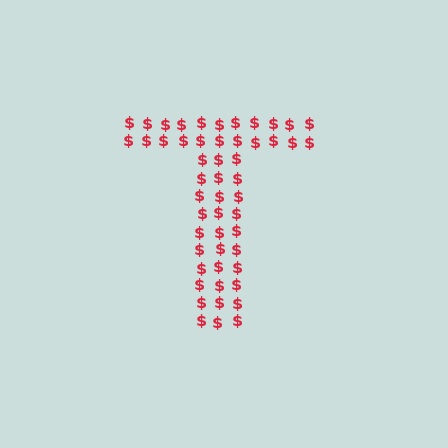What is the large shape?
The large shape is the letter T.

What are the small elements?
The small elements are dollar signs.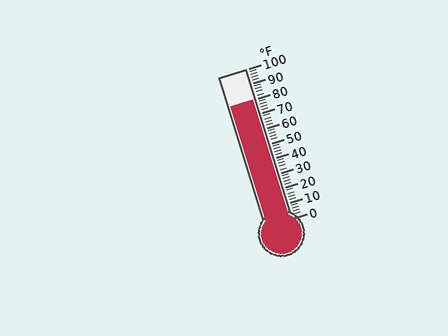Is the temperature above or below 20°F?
The temperature is above 20°F.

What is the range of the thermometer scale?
The thermometer scale ranges from 0°F to 100°F.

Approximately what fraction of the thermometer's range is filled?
The thermometer is filled to approximately 80% of its range.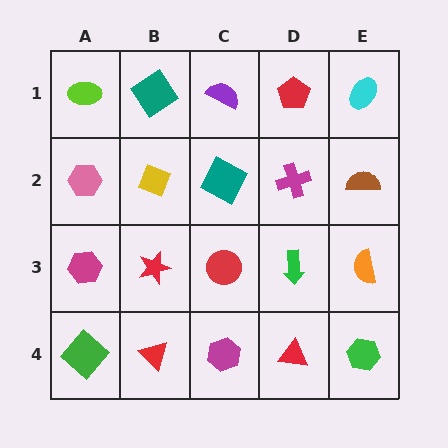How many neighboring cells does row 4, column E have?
2.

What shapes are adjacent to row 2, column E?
A cyan ellipse (row 1, column E), an orange semicircle (row 3, column E), a magenta cross (row 2, column D).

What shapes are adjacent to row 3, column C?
A teal square (row 2, column C), a magenta hexagon (row 4, column C), a red star (row 3, column B), a green arrow (row 3, column D).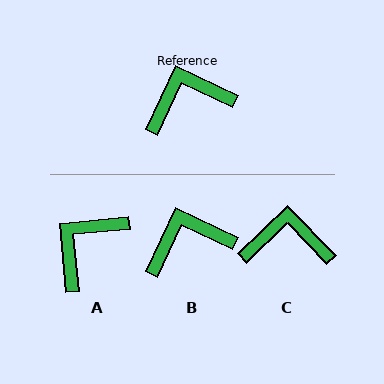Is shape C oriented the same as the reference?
No, it is off by about 21 degrees.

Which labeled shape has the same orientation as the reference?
B.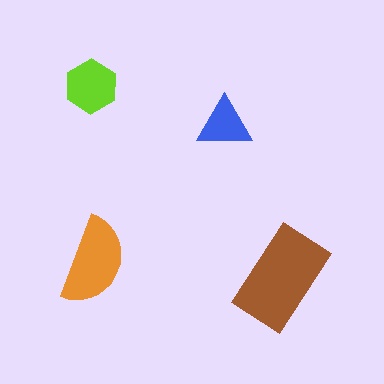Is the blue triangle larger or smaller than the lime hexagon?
Smaller.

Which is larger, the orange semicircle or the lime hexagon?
The orange semicircle.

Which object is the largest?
The brown rectangle.